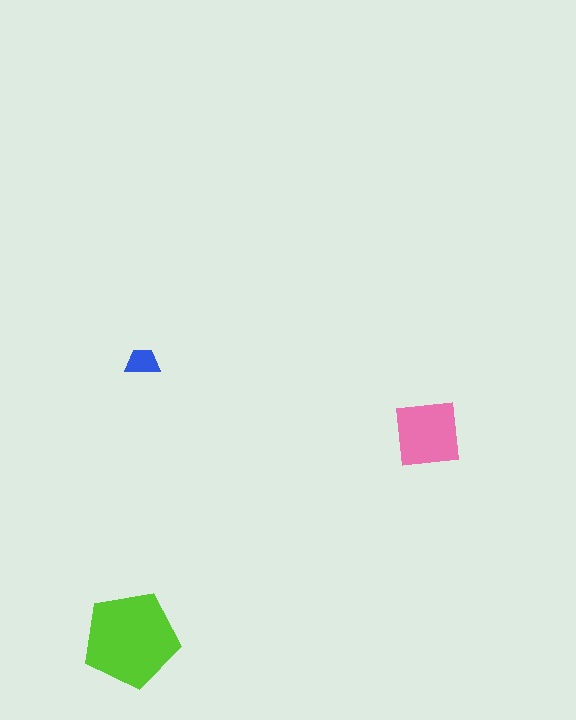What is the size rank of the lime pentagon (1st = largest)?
1st.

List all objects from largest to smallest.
The lime pentagon, the pink square, the blue trapezoid.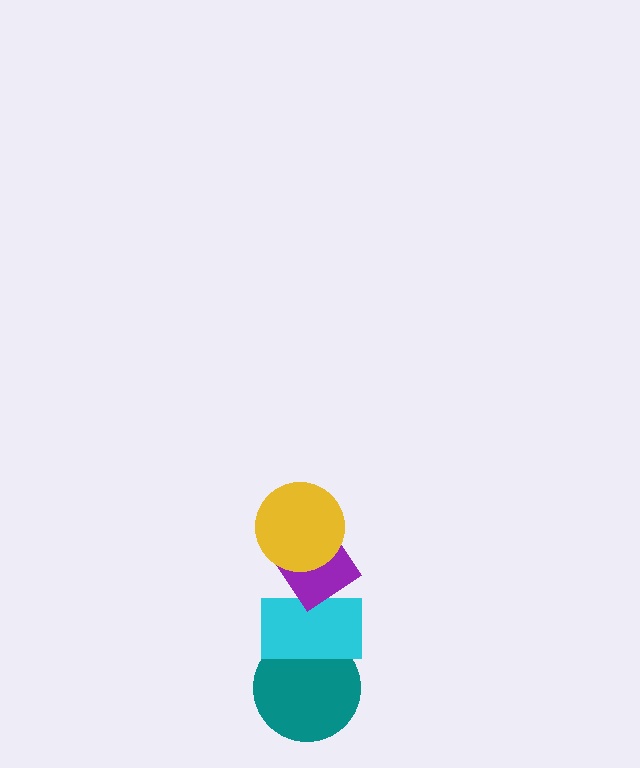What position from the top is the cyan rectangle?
The cyan rectangle is 3rd from the top.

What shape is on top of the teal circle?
The cyan rectangle is on top of the teal circle.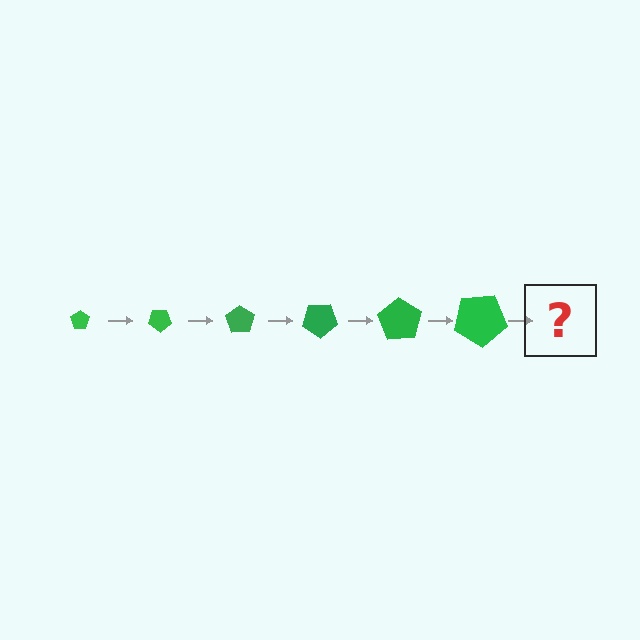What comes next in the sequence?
The next element should be a pentagon, larger than the previous one and rotated 210 degrees from the start.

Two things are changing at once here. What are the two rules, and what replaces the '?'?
The two rules are that the pentagon grows larger each step and it rotates 35 degrees each step. The '?' should be a pentagon, larger than the previous one and rotated 210 degrees from the start.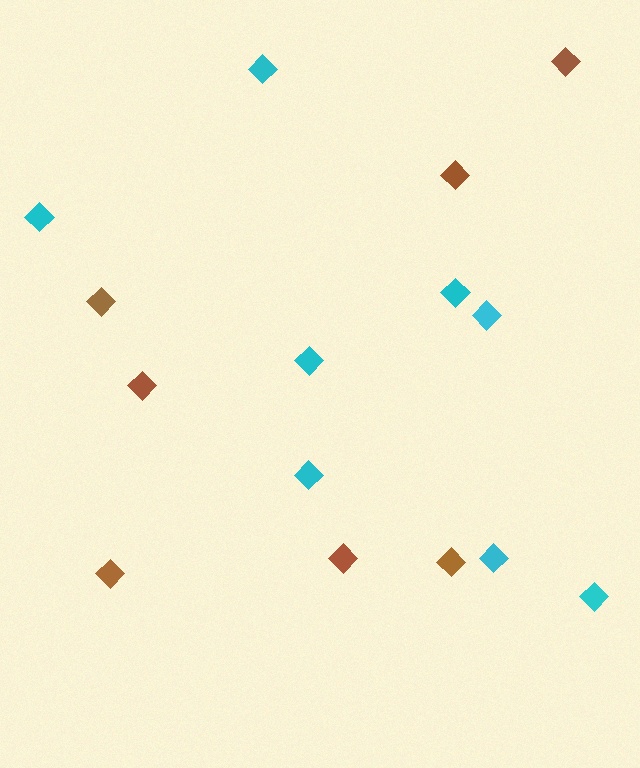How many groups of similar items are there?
There are 2 groups: one group of brown diamonds (7) and one group of cyan diamonds (8).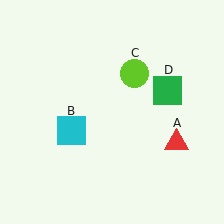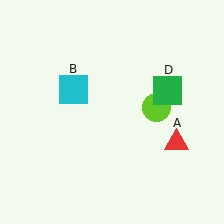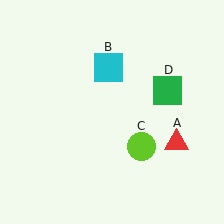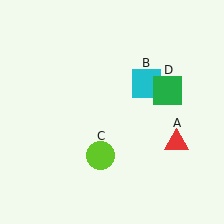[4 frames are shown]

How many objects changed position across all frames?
2 objects changed position: cyan square (object B), lime circle (object C).